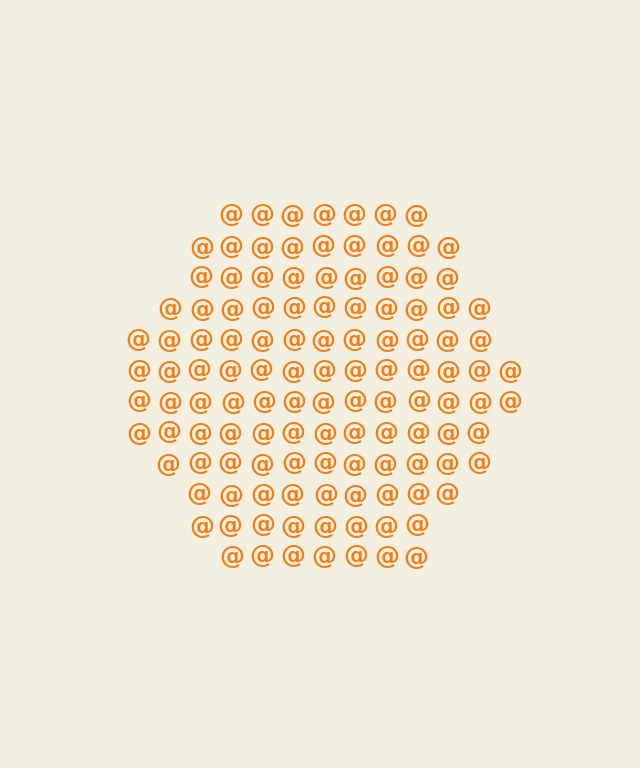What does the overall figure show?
The overall figure shows a hexagon.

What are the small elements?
The small elements are at signs.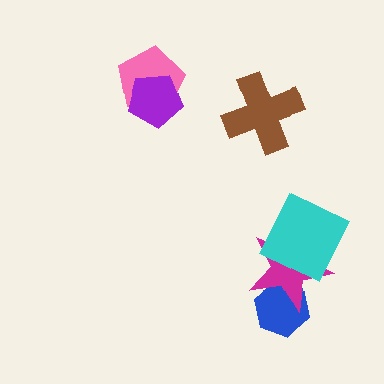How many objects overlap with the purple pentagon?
1 object overlaps with the purple pentagon.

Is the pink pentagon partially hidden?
Yes, it is partially covered by another shape.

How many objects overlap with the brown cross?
0 objects overlap with the brown cross.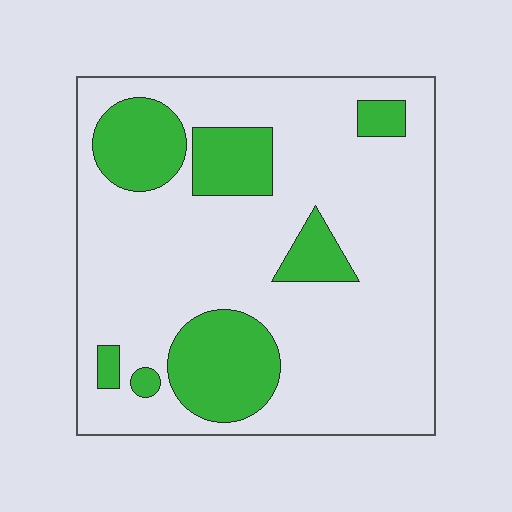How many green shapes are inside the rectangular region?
7.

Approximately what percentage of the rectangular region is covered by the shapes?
Approximately 25%.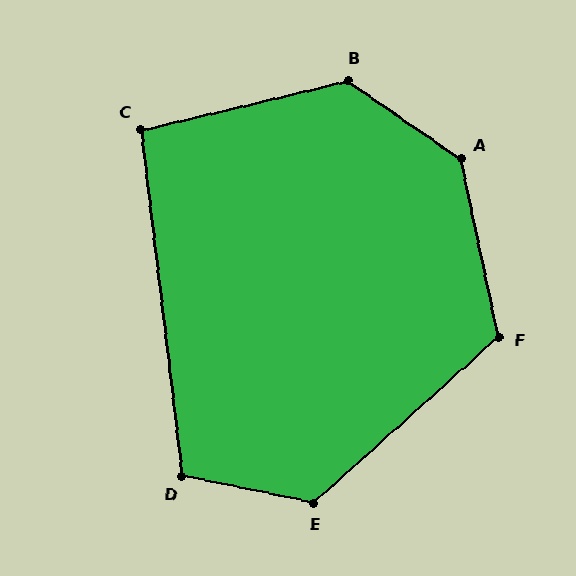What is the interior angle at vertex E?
Approximately 127 degrees (obtuse).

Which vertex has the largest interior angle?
A, at approximately 137 degrees.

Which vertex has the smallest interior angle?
C, at approximately 97 degrees.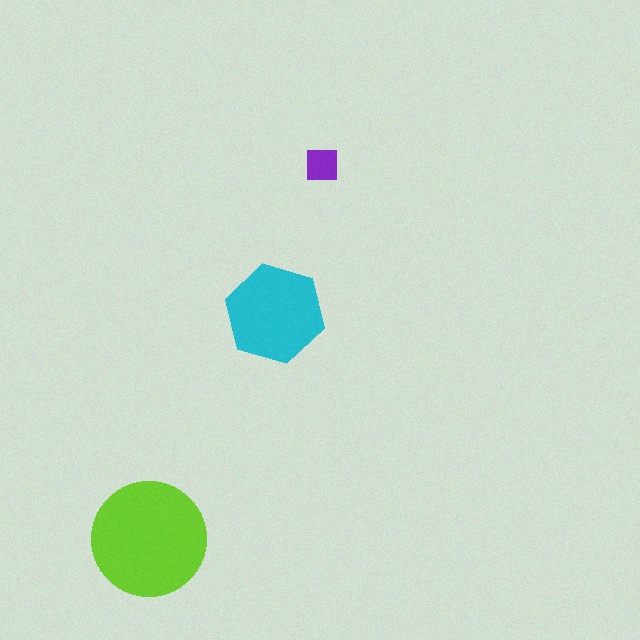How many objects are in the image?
There are 3 objects in the image.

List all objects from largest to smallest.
The lime circle, the cyan hexagon, the purple square.